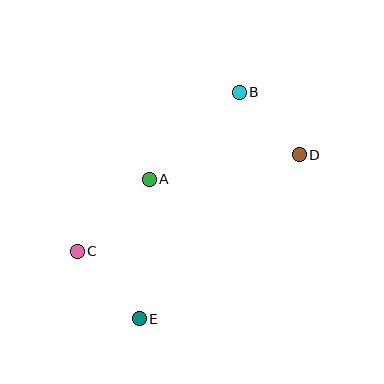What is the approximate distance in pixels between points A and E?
The distance between A and E is approximately 140 pixels.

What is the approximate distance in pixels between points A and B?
The distance between A and B is approximately 125 pixels.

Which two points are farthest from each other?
Points B and E are farthest from each other.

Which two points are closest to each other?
Points B and D are closest to each other.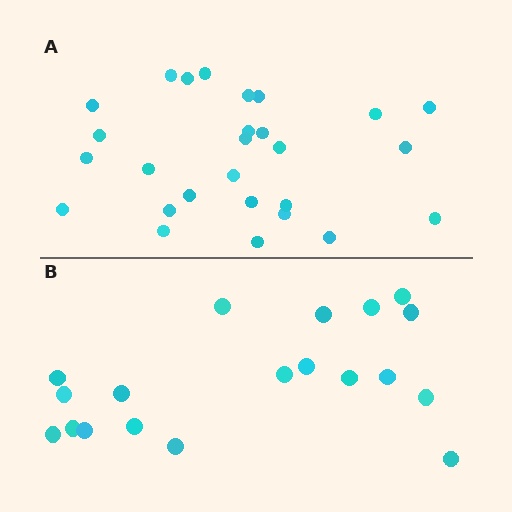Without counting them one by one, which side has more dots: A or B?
Region A (the top region) has more dots.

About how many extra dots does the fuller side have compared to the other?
Region A has roughly 8 or so more dots than region B.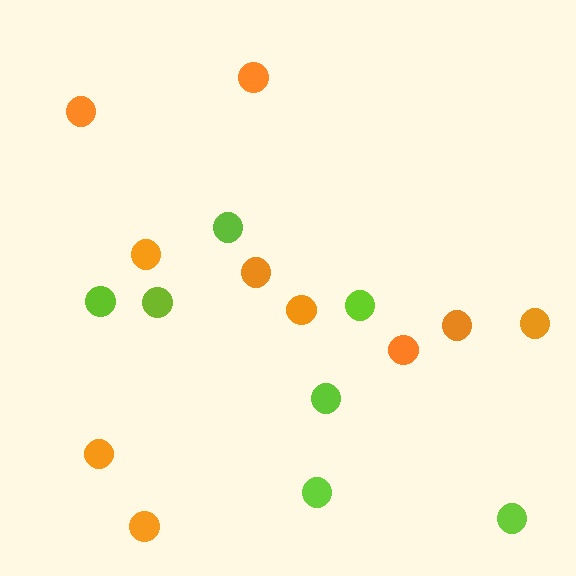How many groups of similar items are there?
There are 2 groups: one group of lime circles (7) and one group of orange circles (10).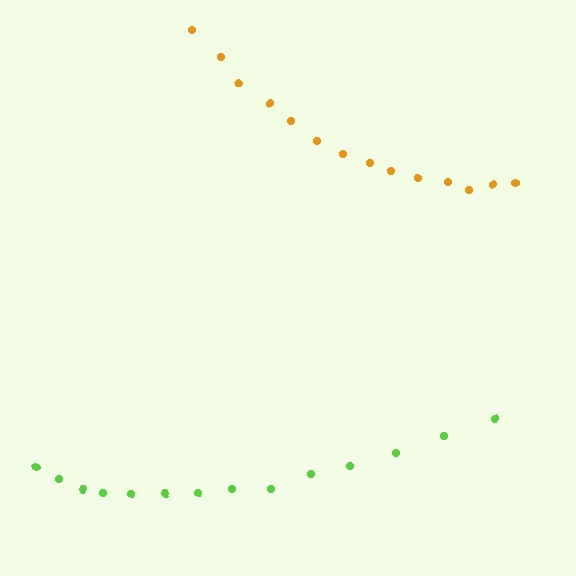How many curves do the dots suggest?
There are 2 distinct paths.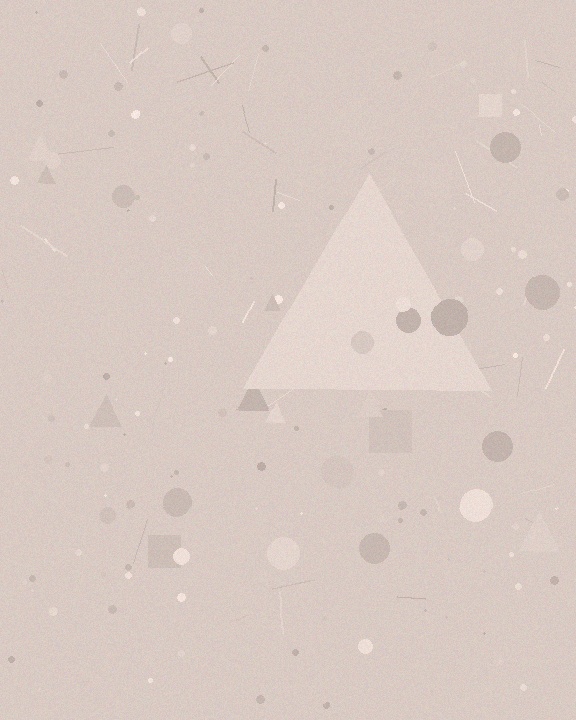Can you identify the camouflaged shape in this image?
The camouflaged shape is a triangle.